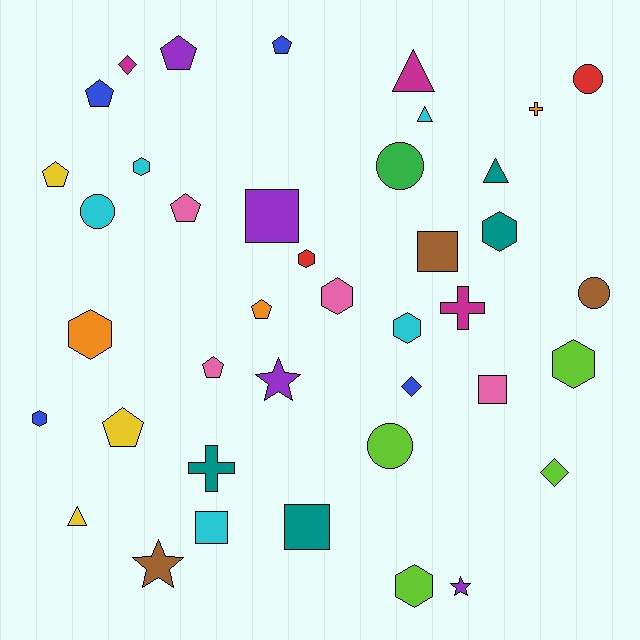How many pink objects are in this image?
There are 4 pink objects.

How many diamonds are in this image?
There are 3 diamonds.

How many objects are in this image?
There are 40 objects.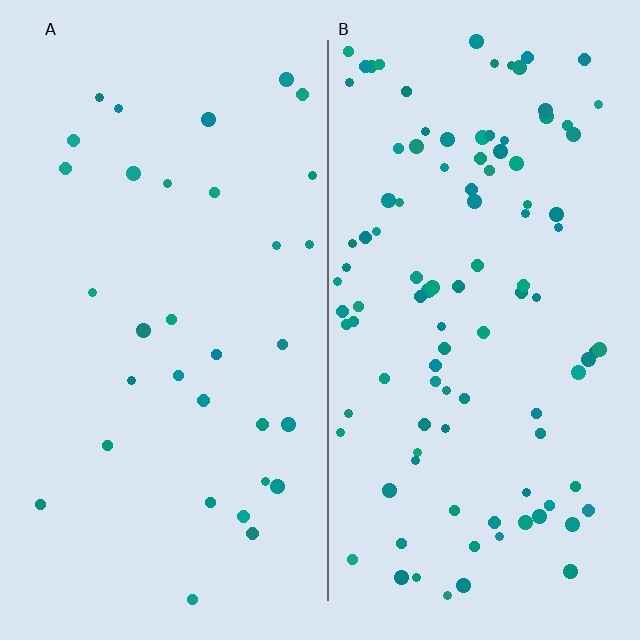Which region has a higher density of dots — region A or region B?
B (the right).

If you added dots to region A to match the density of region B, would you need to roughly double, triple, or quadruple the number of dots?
Approximately triple.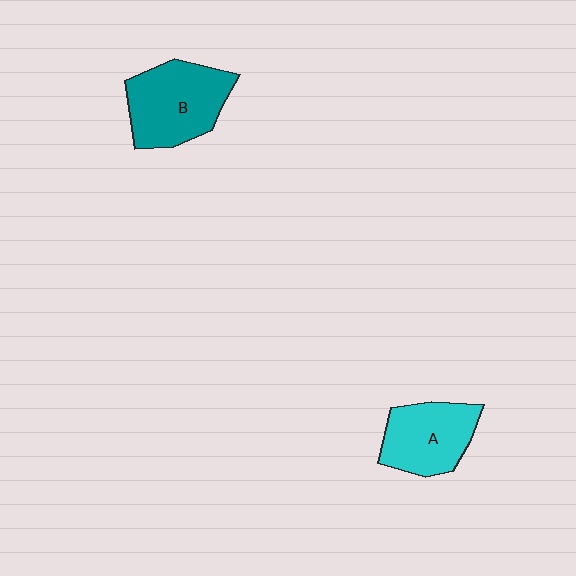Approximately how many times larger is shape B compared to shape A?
Approximately 1.2 times.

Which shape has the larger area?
Shape B (teal).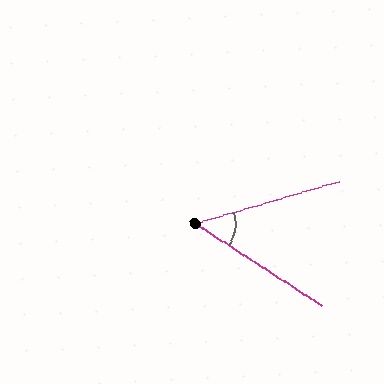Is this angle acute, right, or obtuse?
It is acute.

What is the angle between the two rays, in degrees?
Approximately 49 degrees.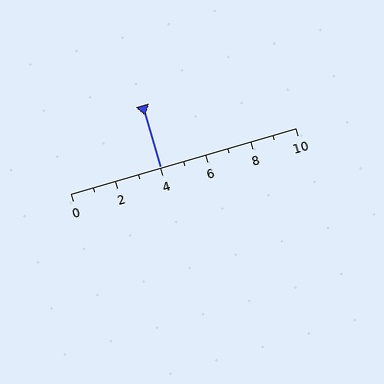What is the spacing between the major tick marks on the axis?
The major ticks are spaced 2 apart.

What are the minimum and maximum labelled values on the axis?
The axis runs from 0 to 10.